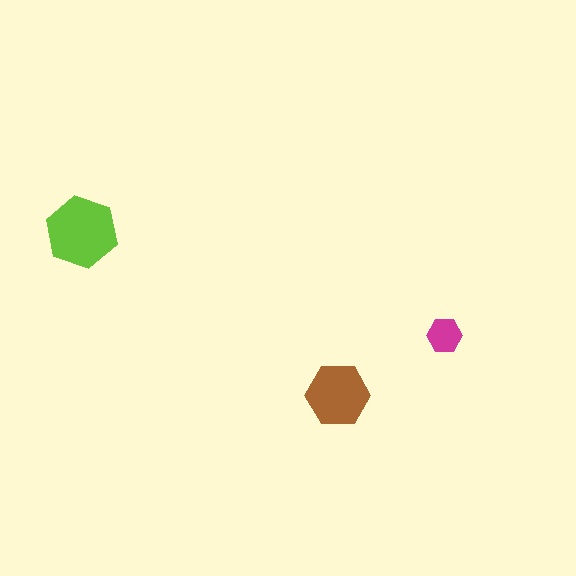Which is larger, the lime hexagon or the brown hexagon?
The lime one.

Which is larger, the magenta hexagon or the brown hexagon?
The brown one.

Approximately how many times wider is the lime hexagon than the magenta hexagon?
About 2 times wider.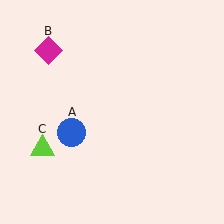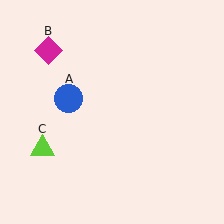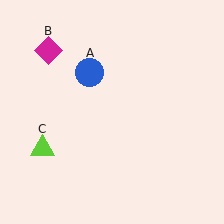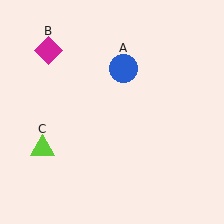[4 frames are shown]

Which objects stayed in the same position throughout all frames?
Magenta diamond (object B) and lime triangle (object C) remained stationary.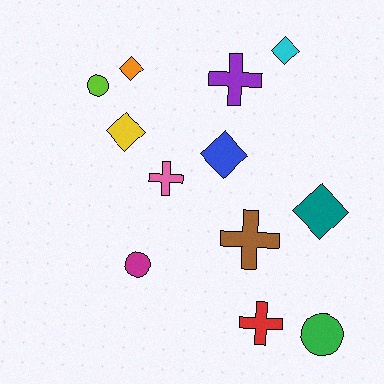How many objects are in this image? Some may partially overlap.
There are 12 objects.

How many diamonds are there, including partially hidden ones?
There are 5 diamonds.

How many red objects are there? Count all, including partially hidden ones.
There is 1 red object.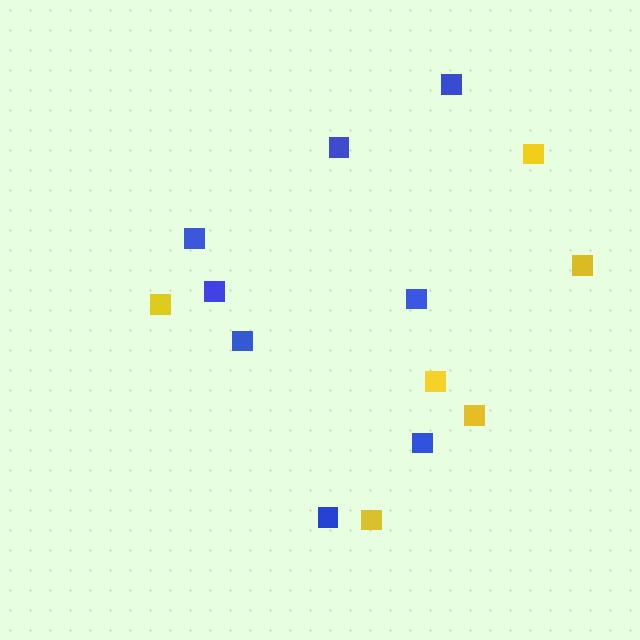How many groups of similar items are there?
There are 2 groups: one group of yellow squares (6) and one group of blue squares (8).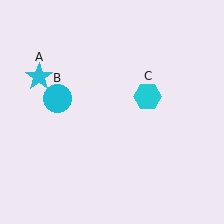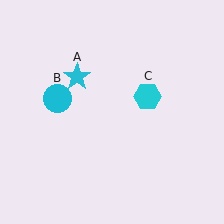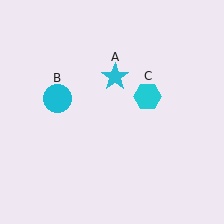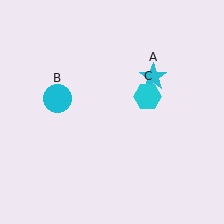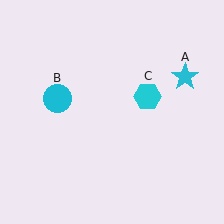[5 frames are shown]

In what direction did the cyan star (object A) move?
The cyan star (object A) moved right.